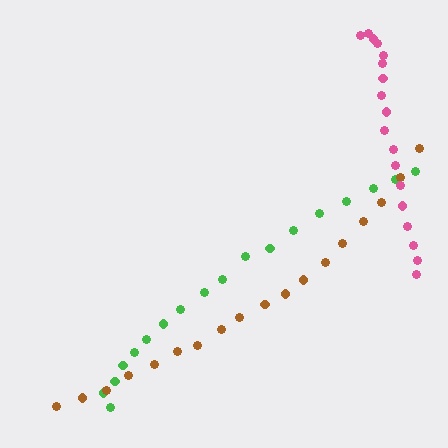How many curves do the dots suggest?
There are 3 distinct paths.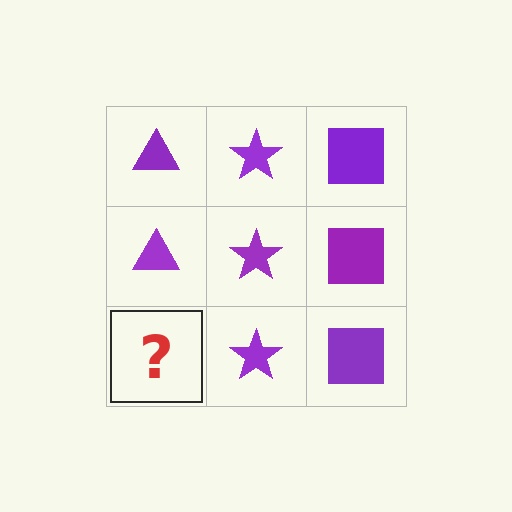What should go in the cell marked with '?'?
The missing cell should contain a purple triangle.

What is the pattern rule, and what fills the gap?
The rule is that each column has a consistent shape. The gap should be filled with a purple triangle.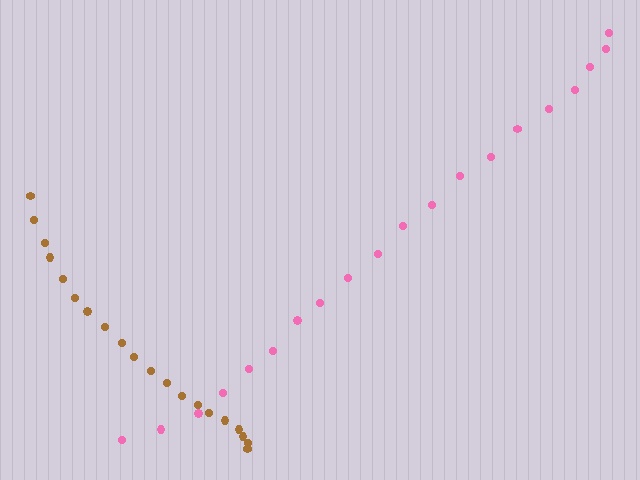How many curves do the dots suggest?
There are 2 distinct paths.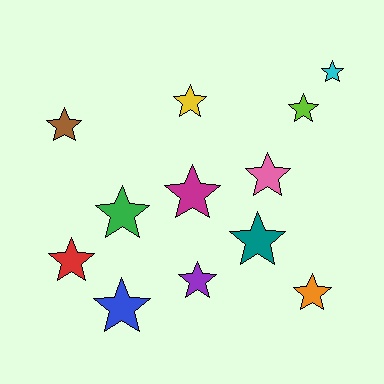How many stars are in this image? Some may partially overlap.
There are 12 stars.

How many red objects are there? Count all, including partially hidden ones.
There is 1 red object.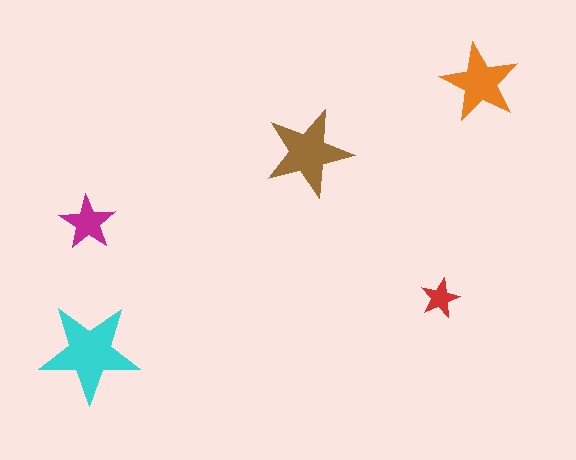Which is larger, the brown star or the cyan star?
The cyan one.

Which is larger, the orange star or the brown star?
The brown one.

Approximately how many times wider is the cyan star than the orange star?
About 1.5 times wider.